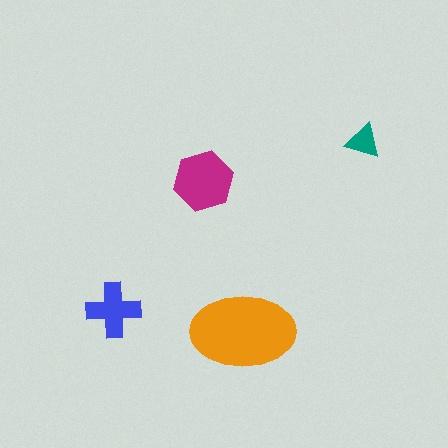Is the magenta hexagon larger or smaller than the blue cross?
Larger.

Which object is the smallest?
The teal triangle.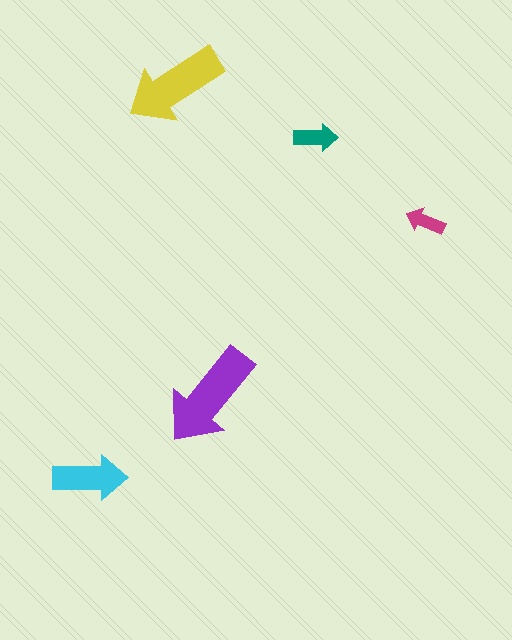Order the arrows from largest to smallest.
the purple one, the yellow one, the cyan one, the teal one, the magenta one.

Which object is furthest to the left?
The cyan arrow is leftmost.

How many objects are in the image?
There are 5 objects in the image.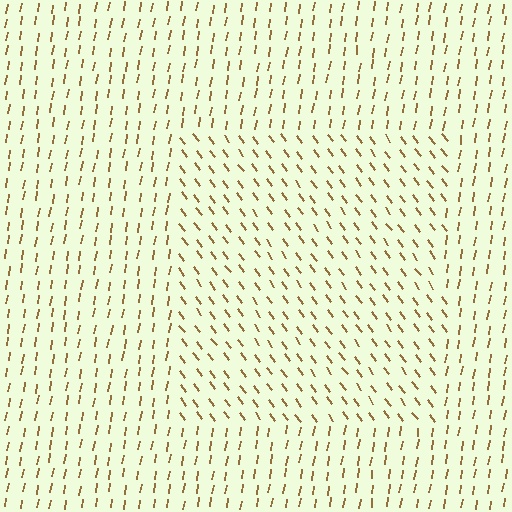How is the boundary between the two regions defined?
The boundary is defined purely by a change in line orientation (approximately 45 degrees difference). All lines are the same color and thickness.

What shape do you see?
I see a rectangle.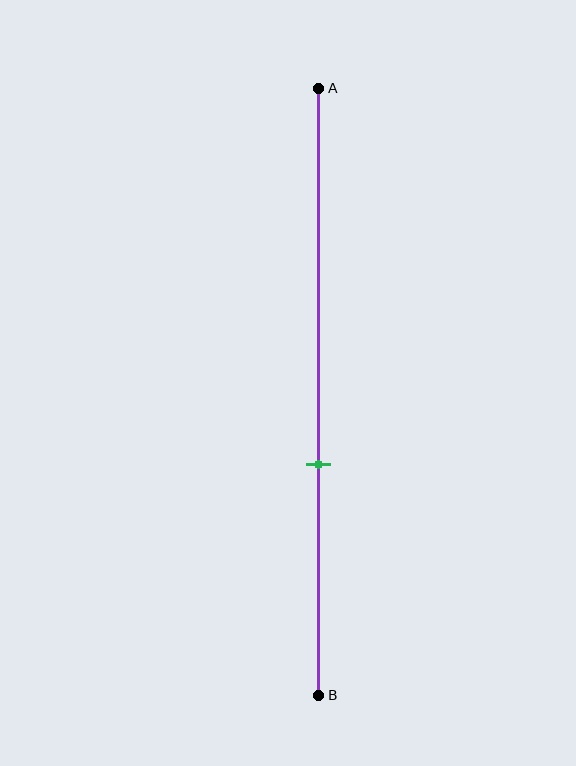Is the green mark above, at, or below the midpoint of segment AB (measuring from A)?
The green mark is below the midpoint of segment AB.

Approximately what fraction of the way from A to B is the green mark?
The green mark is approximately 60% of the way from A to B.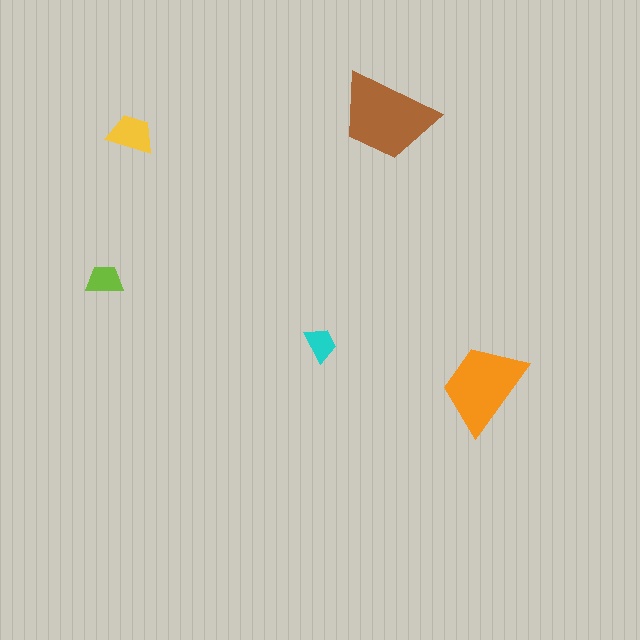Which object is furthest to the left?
The lime trapezoid is leftmost.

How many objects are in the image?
There are 5 objects in the image.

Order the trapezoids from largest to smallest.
the brown one, the orange one, the yellow one, the lime one, the cyan one.